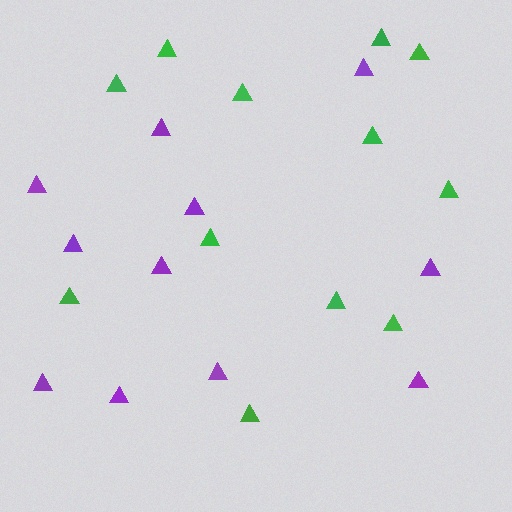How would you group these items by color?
There are 2 groups: one group of green triangles (12) and one group of purple triangles (11).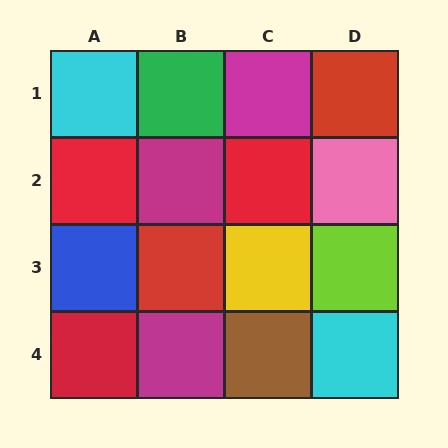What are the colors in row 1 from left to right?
Cyan, green, magenta, red.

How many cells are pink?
1 cell is pink.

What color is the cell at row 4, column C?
Brown.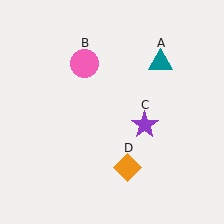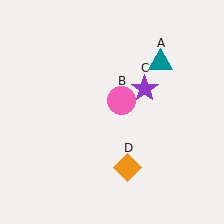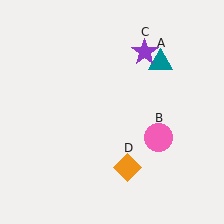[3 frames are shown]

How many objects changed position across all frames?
2 objects changed position: pink circle (object B), purple star (object C).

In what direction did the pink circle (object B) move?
The pink circle (object B) moved down and to the right.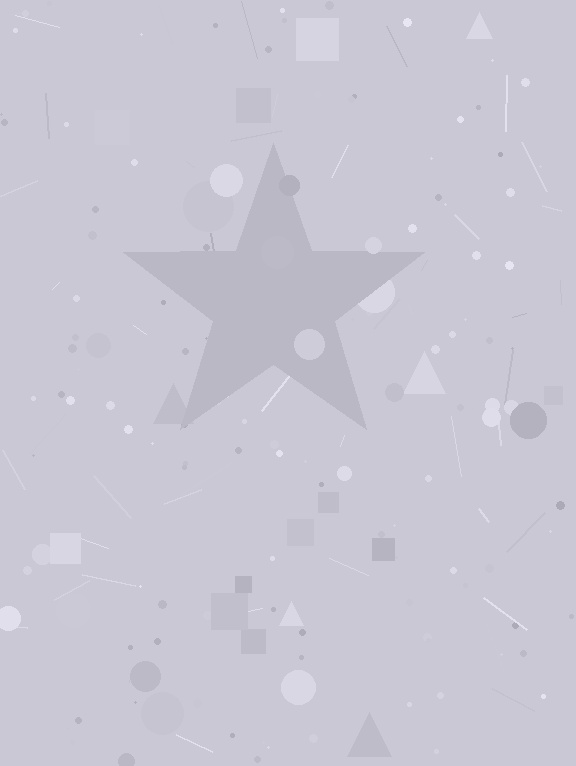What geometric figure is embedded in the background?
A star is embedded in the background.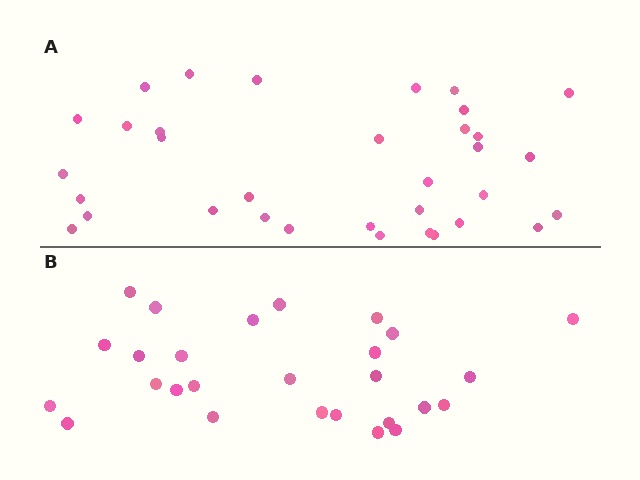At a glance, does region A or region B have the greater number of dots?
Region A (the top region) has more dots.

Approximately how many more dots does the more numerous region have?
Region A has roughly 8 or so more dots than region B.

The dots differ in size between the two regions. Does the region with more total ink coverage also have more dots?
No. Region B has more total ink coverage because its dots are larger, but region A actually contains more individual dots. Total area can be misleading — the number of items is what matters here.